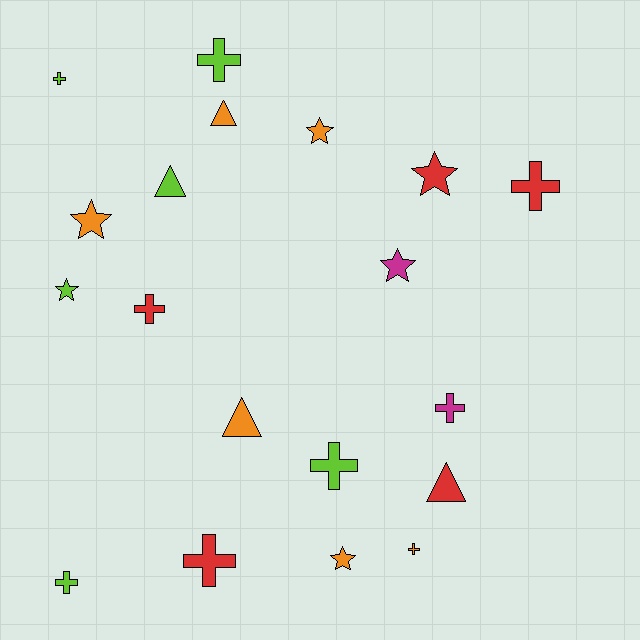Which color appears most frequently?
Lime, with 6 objects.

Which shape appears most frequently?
Cross, with 9 objects.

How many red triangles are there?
There is 1 red triangle.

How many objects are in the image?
There are 19 objects.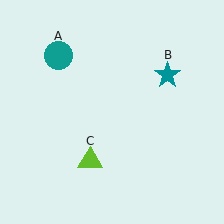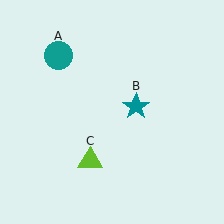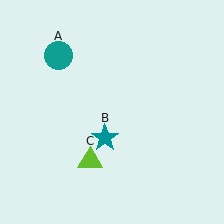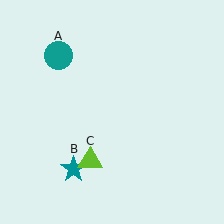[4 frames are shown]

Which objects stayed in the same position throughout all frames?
Teal circle (object A) and lime triangle (object C) remained stationary.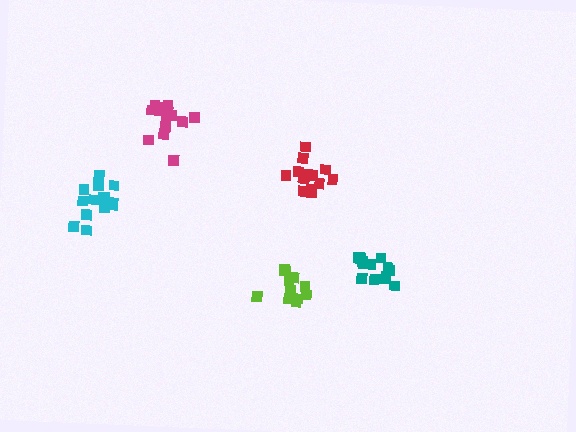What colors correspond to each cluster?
The clusters are colored: lime, red, teal, cyan, magenta.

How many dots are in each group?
Group 1: 13 dots, Group 2: 15 dots, Group 3: 13 dots, Group 4: 16 dots, Group 5: 17 dots (74 total).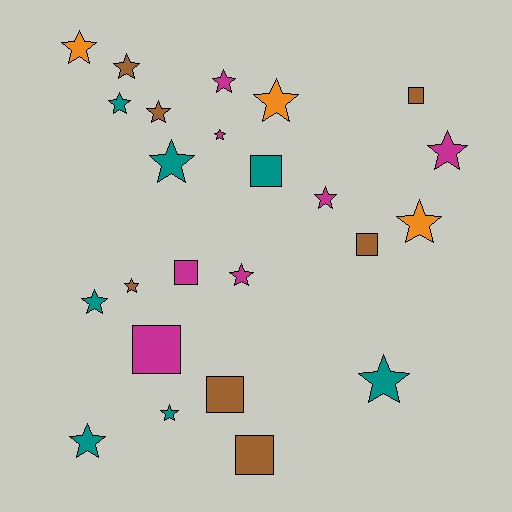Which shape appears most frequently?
Star, with 17 objects.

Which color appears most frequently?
Magenta, with 7 objects.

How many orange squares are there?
There are no orange squares.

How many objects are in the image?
There are 24 objects.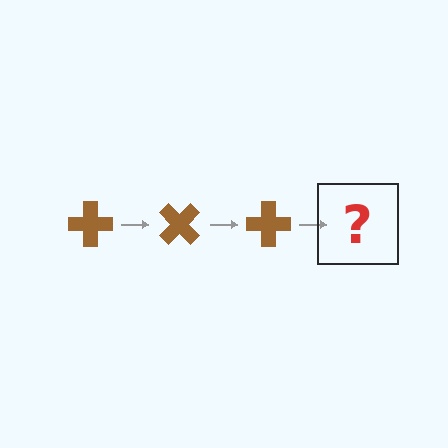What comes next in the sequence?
The next element should be a brown cross rotated 135 degrees.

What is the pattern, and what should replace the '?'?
The pattern is that the cross rotates 45 degrees each step. The '?' should be a brown cross rotated 135 degrees.